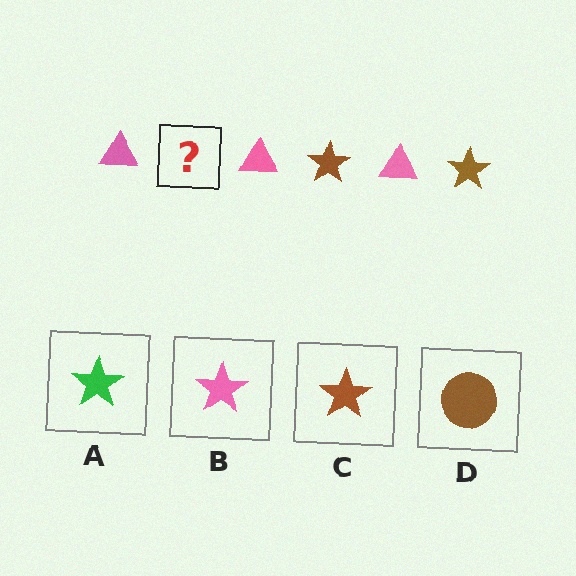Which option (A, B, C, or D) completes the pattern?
C.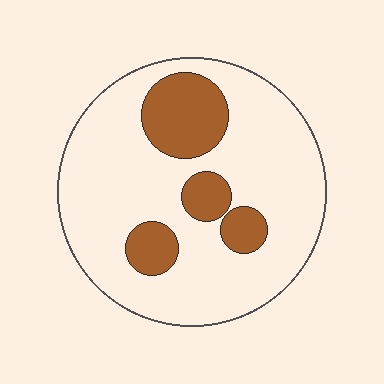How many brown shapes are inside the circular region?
4.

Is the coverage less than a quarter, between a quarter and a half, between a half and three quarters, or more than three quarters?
Less than a quarter.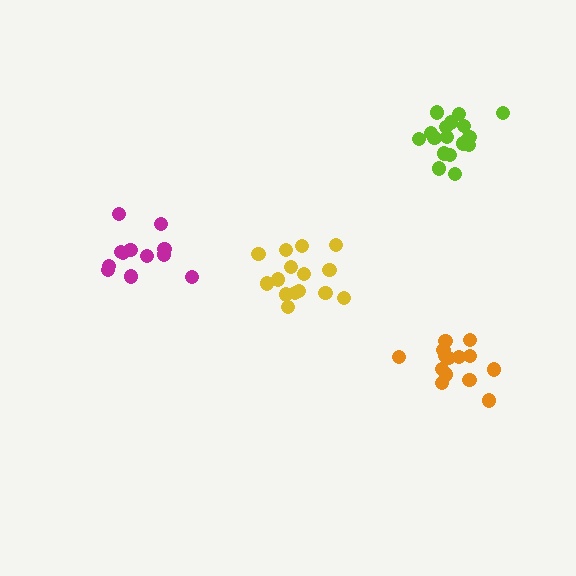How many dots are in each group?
Group 1: 15 dots, Group 2: 17 dots, Group 3: 12 dots, Group 4: 14 dots (58 total).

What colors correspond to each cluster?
The clusters are colored: yellow, lime, magenta, orange.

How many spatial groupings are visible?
There are 4 spatial groupings.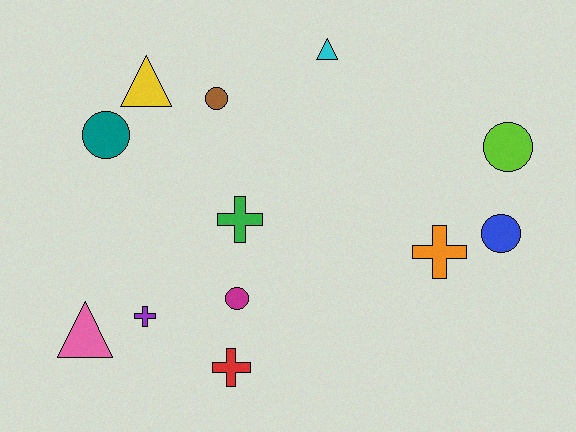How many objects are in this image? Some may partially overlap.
There are 12 objects.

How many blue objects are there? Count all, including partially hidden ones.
There is 1 blue object.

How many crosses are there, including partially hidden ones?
There are 4 crosses.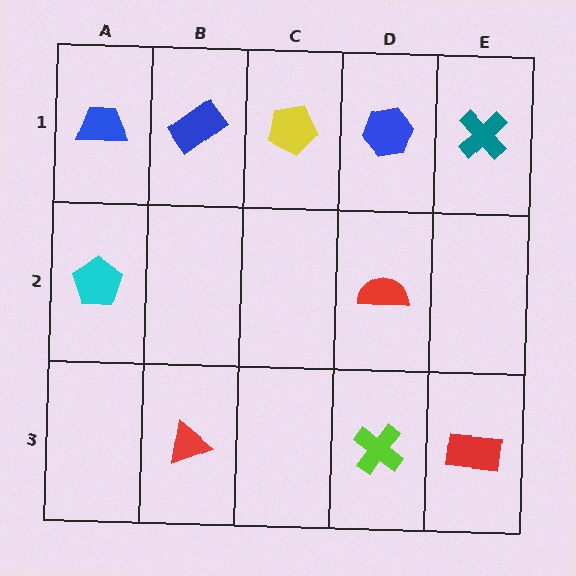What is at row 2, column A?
A cyan pentagon.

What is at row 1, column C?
A yellow pentagon.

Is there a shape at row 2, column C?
No, that cell is empty.